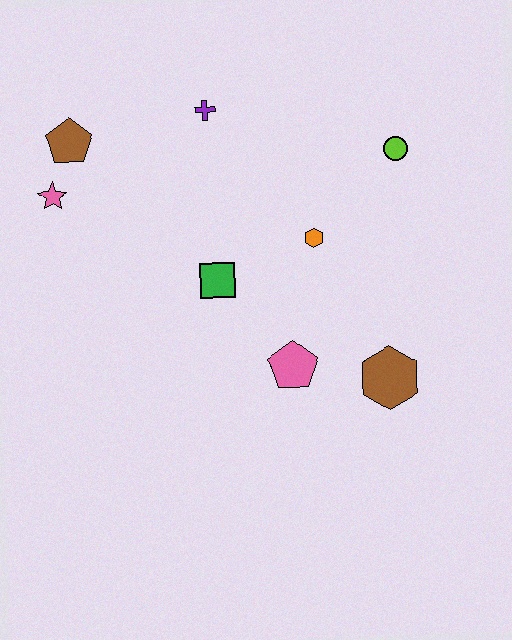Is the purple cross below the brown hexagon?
No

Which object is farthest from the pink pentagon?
The brown pentagon is farthest from the pink pentagon.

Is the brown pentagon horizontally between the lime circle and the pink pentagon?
No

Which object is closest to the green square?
The orange hexagon is closest to the green square.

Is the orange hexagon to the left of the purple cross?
No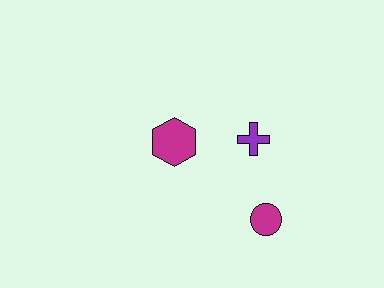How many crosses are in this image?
There is 1 cross.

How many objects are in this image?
There are 3 objects.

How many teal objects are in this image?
There are no teal objects.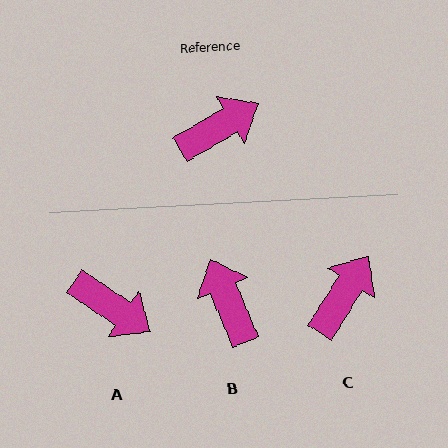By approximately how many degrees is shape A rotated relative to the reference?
Approximately 64 degrees clockwise.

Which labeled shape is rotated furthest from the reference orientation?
B, about 82 degrees away.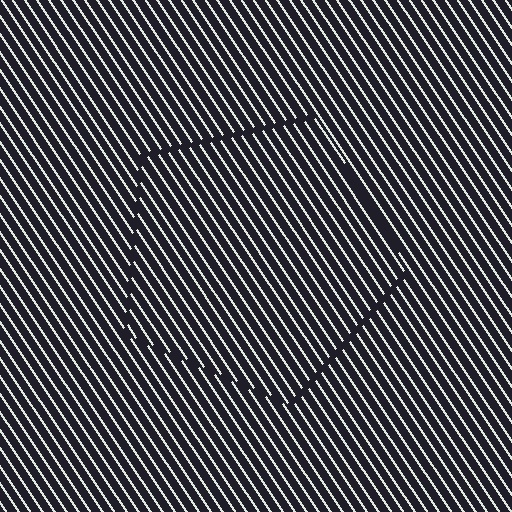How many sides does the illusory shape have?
5 sides — the line-ends trace a pentagon.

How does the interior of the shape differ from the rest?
The interior of the shape contains the same grating, shifted by half a period — the contour is defined by the phase discontinuity where line-ends from the inner and outer gratings abut.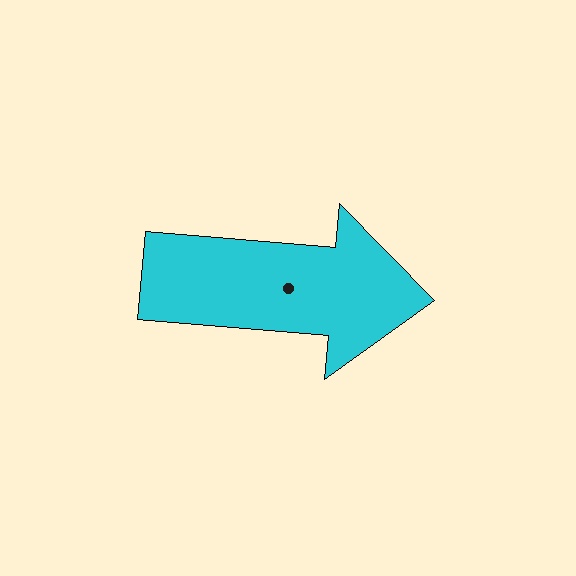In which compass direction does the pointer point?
East.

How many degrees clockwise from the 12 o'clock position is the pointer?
Approximately 95 degrees.